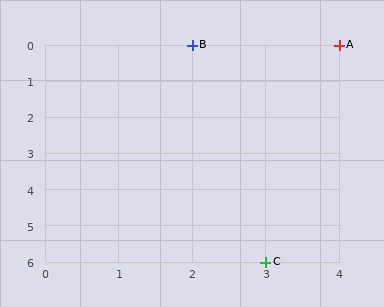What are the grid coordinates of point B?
Point B is at grid coordinates (2, 0).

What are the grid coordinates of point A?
Point A is at grid coordinates (4, 0).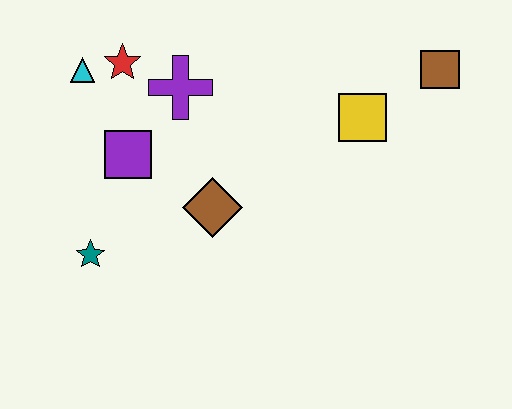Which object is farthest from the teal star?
The brown square is farthest from the teal star.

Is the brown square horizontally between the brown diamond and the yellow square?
No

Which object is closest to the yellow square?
The brown square is closest to the yellow square.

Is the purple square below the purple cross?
Yes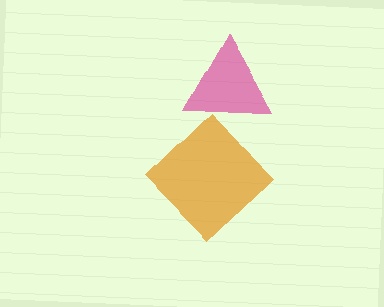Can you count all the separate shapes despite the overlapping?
Yes, there are 2 separate shapes.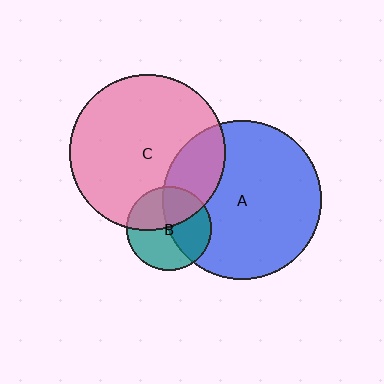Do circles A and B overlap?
Yes.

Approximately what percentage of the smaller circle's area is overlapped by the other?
Approximately 45%.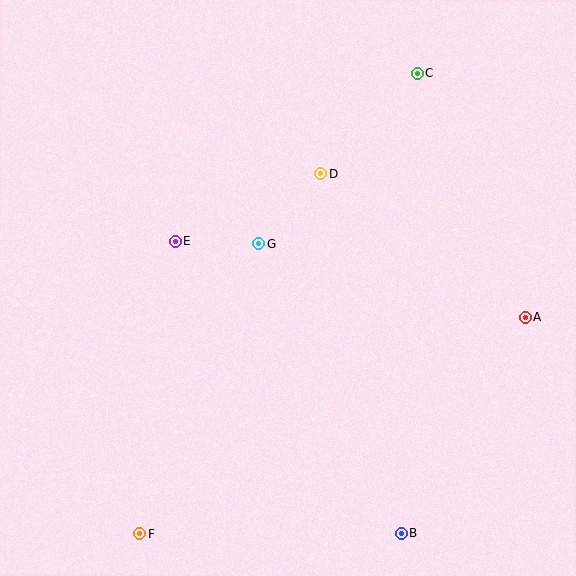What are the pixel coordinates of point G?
Point G is at (259, 243).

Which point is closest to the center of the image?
Point G at (259, 243) is closest to the center.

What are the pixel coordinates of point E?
Point E is at (175, 241).